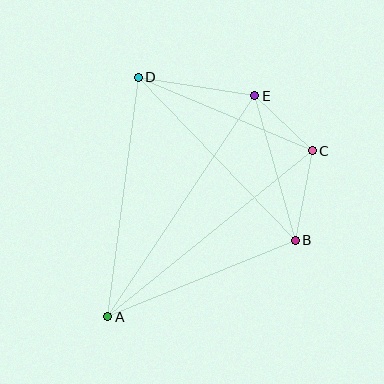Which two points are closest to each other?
Points C and E are closest to each other.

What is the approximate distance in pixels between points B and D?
The distance between B and D is approximately 226 pixels.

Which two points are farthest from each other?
Points A and E are farthest from each other.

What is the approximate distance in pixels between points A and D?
The distance between A and D is approximately 242 pixels.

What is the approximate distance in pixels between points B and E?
The distance between B and E is approximately 150 pixels.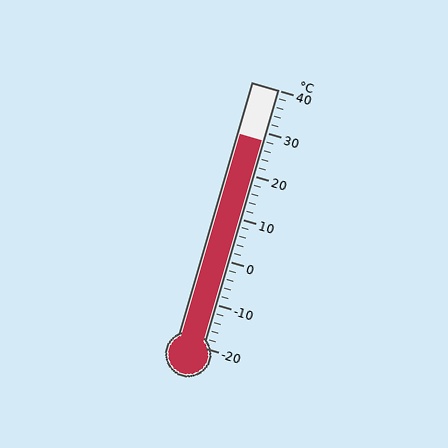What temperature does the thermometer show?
The thermometer shows approximately 28°C.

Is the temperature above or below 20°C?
The temperature is above 20°C.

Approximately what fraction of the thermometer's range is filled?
The thermometer is filled to approximately 80% of its range.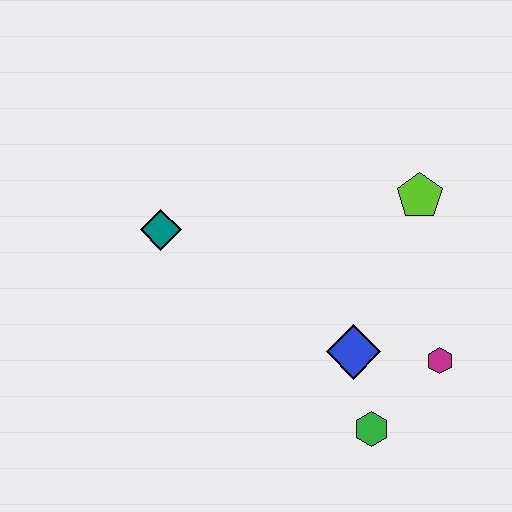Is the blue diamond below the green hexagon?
No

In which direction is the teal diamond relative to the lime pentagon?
The teal diamond is to the left of the lime pentagon.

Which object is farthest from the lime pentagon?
The teal diamond is farthest from the lime pentagon.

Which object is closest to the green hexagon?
The blue diamond is closest to the green hexagon.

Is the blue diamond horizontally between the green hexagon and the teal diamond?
Yes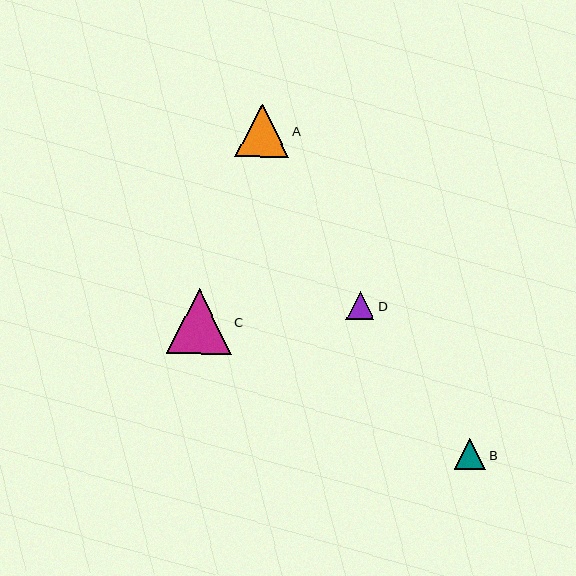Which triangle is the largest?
Triangle C is the largest with a size of approximately 65 pixels.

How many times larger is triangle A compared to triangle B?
Triangle A is approximately 1.7 times the size of triangle B.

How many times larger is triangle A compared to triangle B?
Triangle A is approximately 1.7 times the size of triangle B.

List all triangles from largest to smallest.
From largest to smallest: C, A, B, D.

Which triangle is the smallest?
Triangle D is the smallest with a size of approximately 29 pixels.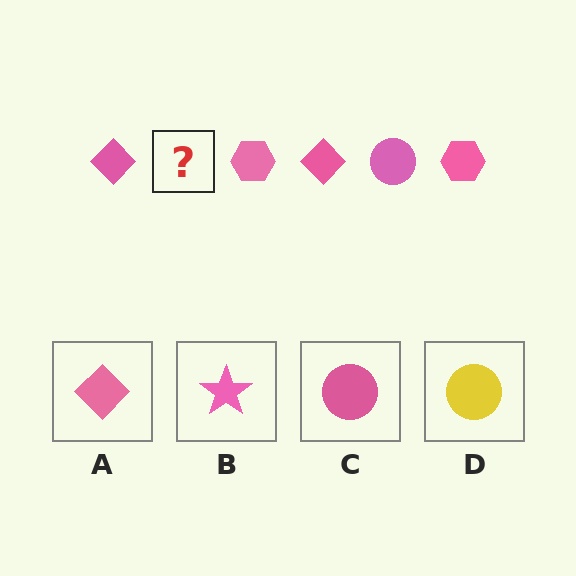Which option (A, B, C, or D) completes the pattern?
C.